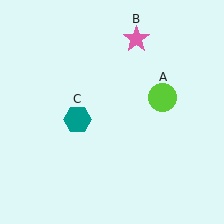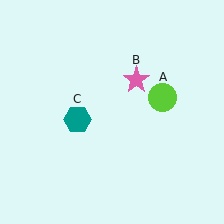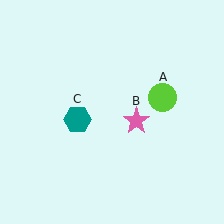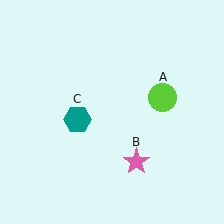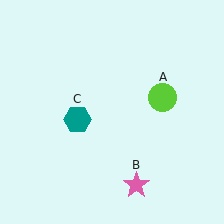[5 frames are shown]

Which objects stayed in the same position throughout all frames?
Lime circle (object A) and teal hexagon (object C) remained stationary.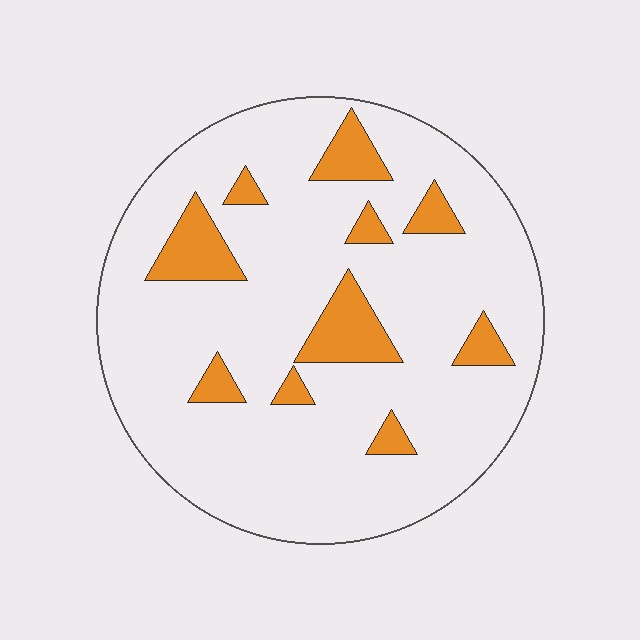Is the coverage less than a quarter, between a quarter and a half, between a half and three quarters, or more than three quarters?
Less than a quarter.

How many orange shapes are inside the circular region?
10.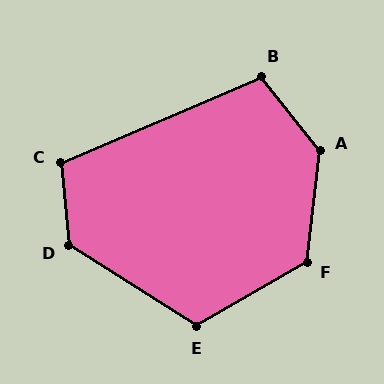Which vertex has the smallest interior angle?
B, at approximately 105 degrees.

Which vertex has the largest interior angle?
A, at approximately 135 degrees.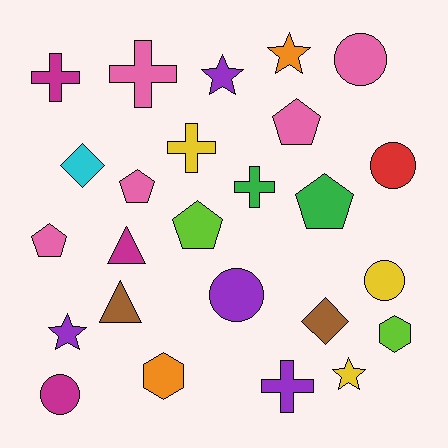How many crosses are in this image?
There are 5 crosses.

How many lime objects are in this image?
There are 2 lime objects.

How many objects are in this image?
There are 25 objects.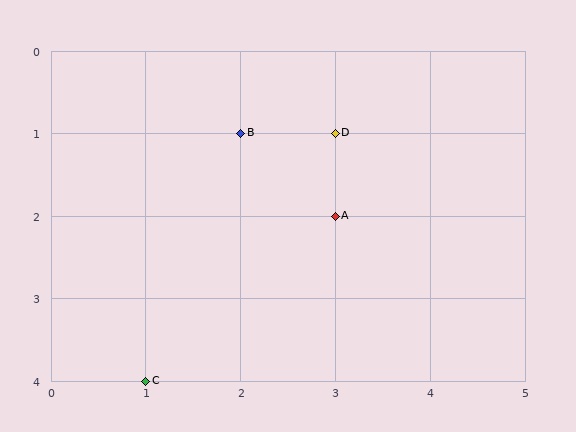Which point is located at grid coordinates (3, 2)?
Point A is at (3, 2).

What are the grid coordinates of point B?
Point B is at grid coordinates (2, 1).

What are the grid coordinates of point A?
Point A is at grid coordinates (3, 2).